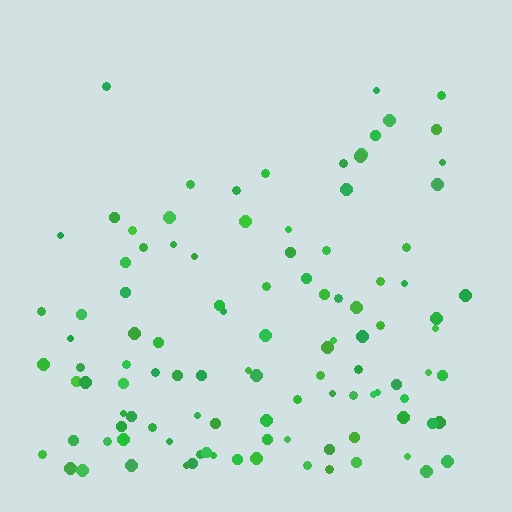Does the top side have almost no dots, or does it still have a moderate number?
Still a moderate number, just noticeably fewer than the bottom.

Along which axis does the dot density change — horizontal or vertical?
Vertical.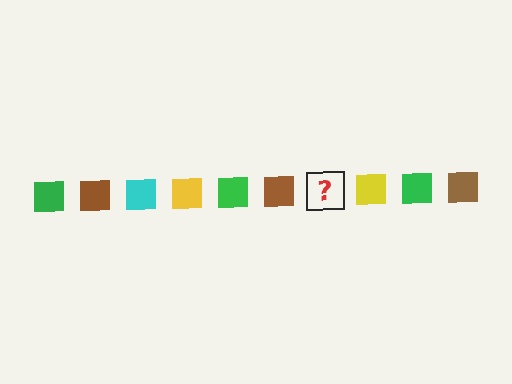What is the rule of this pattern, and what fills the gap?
The rule is that the pattern cycles through green, brown, cyan, yellow squares. The gap should be filled with a cyan square.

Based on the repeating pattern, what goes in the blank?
The blank should be a cyan square.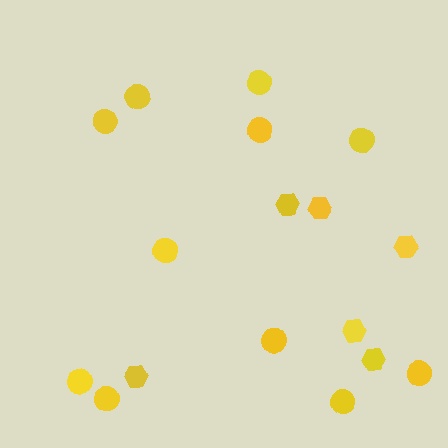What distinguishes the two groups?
There are 2 groups: one group of circles (11) and one group of hexagons (6).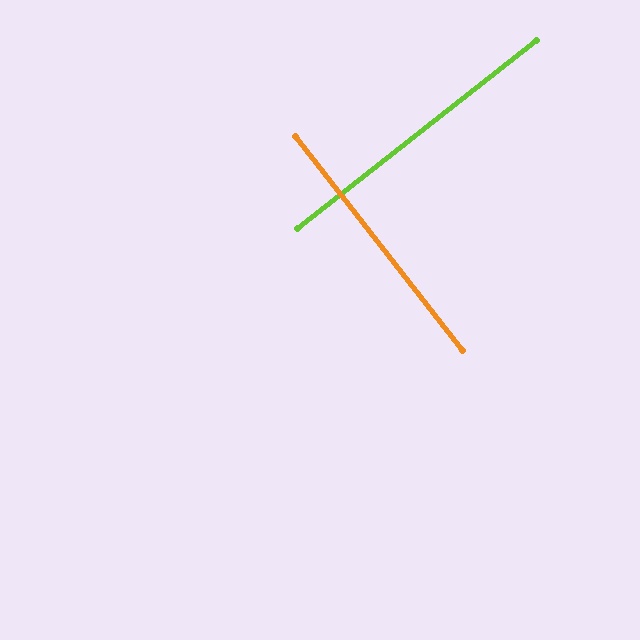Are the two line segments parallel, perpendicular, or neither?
Perpendicular — they meet at approximately 90°.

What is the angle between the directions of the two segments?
Approximately 90 degrees.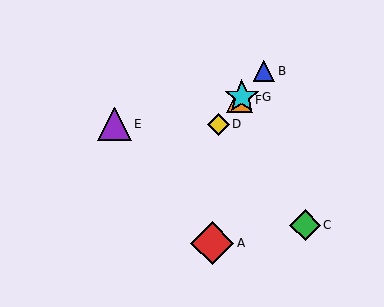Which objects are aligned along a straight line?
Objects B, D, F, G are aligned along a straight line.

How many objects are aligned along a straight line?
4 objects (B, D, F, G) are aligned along a straight line.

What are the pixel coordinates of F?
Object F is at (239, 100).